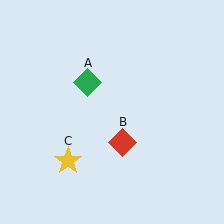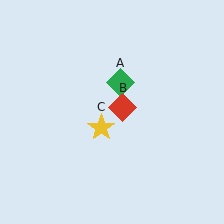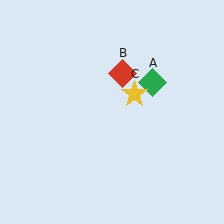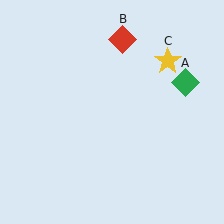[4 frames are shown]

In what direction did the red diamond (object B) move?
The red diamond (object B) moved up.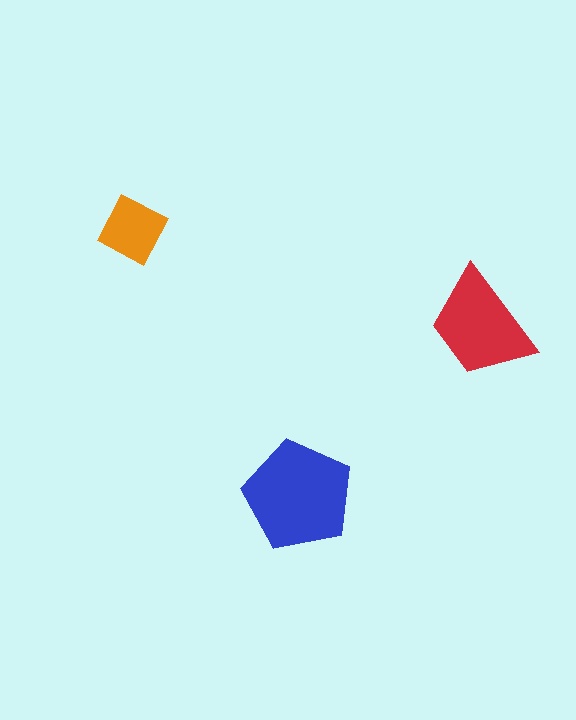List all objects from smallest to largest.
The orange diamond, the red trapezoid, the blue pentagon.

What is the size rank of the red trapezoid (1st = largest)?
2nd.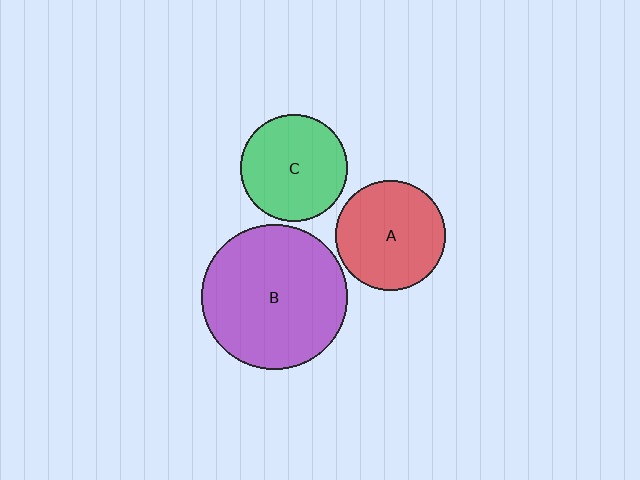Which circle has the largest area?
Circle B (purple).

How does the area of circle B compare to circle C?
Approximately 1.8 times.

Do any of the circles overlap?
No, none of the circles overlap.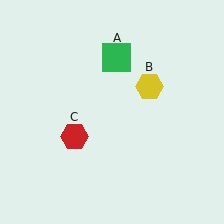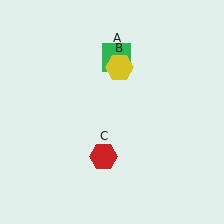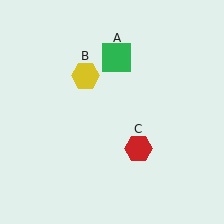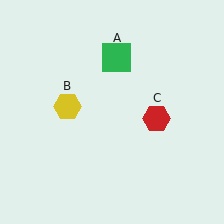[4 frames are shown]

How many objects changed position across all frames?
2 objects changed position: yellow hexagon (object B), red hexagon (object C).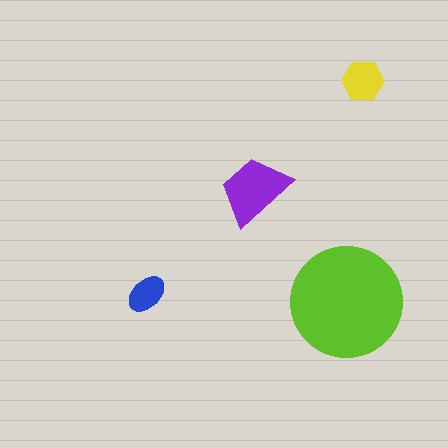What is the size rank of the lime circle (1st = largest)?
1st.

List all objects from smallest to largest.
The blue ellipse, the yellow hexagon, the purple trapezoid, the lime circle.